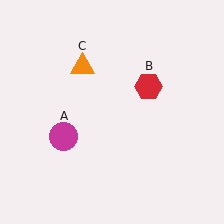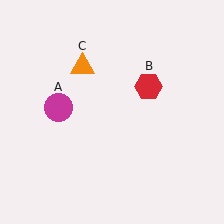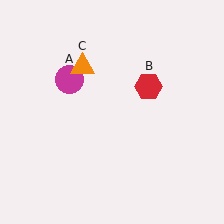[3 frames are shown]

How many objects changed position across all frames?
1 object changed position: magenta circle (object A).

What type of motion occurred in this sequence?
The magenta circle (object A) rotated clockwise around the center of the scene.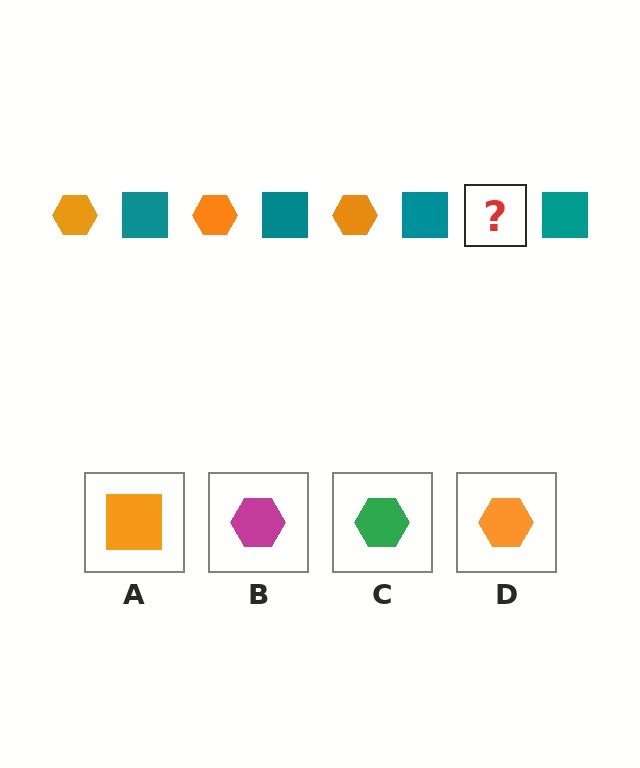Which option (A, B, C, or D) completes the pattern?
D.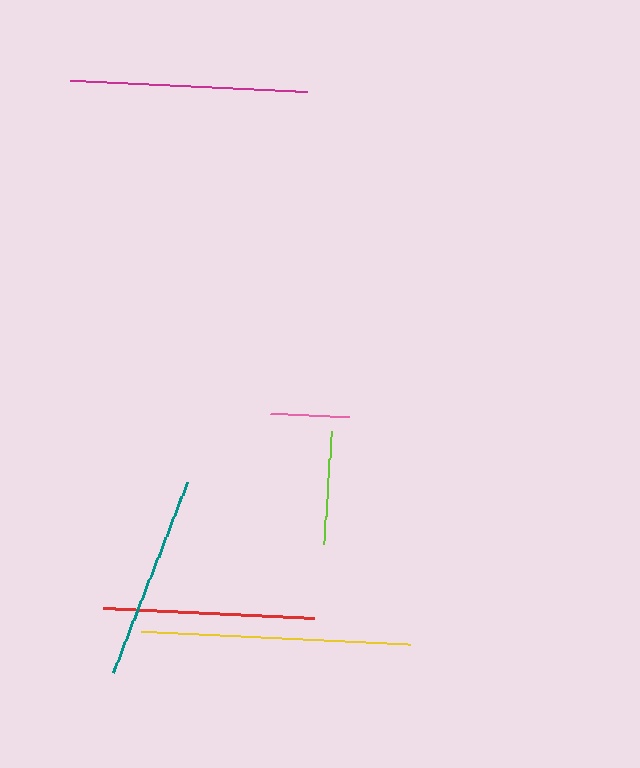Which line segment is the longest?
The yellow line is the longest at approximately 269 pixels.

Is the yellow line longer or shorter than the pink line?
The yellow line is longer than the pink line.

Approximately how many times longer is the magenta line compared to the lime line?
The magenta line is approximately 2.1 times the length of the lime line.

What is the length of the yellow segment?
The yellow segment is approximately 269 pixels long.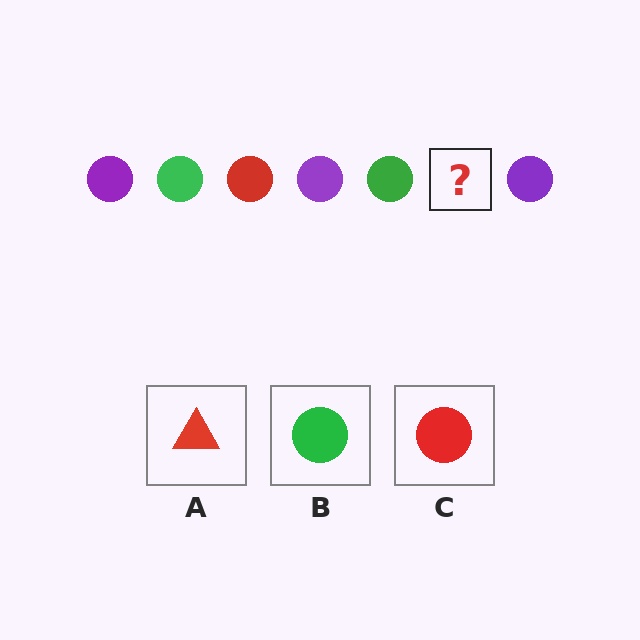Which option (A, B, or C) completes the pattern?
C.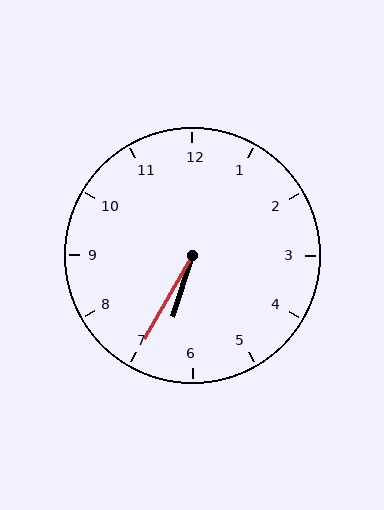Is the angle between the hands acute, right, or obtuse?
It is acute.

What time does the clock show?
6:35.